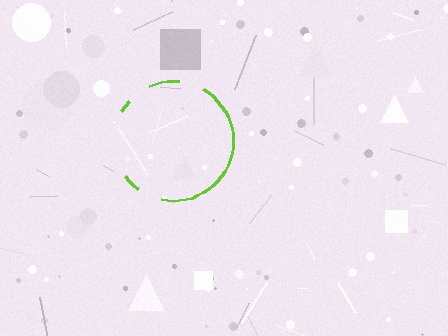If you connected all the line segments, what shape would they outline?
They would outline a circle.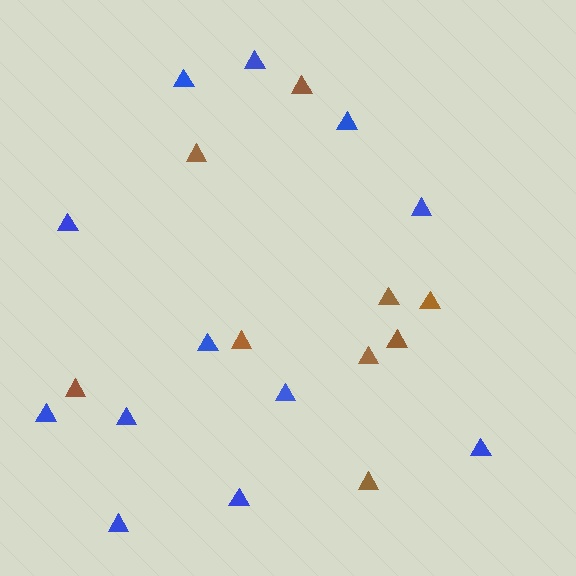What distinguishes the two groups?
There are 2 groups: one group of brown triangles (9) and one group of blue triangles (12).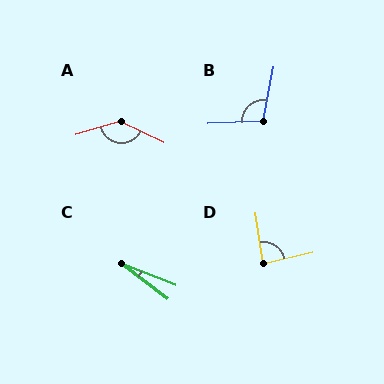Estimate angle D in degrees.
Approximately 85 degrees.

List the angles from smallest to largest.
C (16°), D (85°), B (103°), A (138°).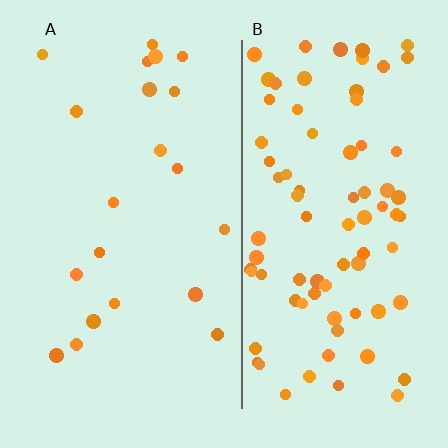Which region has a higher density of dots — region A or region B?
B (the right).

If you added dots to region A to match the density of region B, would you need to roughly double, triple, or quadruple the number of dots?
Approximately quadruple.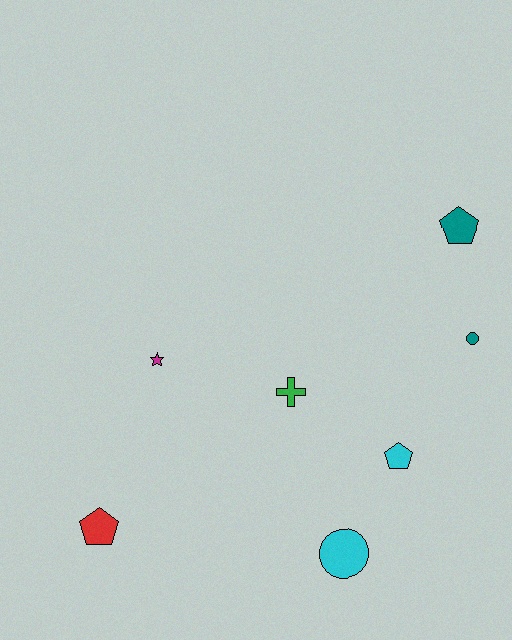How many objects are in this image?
There are 7 objects.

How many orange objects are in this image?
There are no orange objects.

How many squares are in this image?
There are no squares.